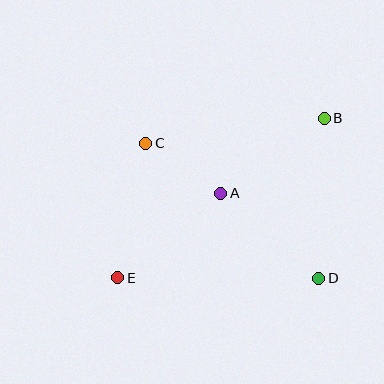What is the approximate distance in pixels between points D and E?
The distance between D and E is approximately 201 pixels.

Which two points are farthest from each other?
Points B and E are farthest from each other.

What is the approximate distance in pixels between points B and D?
The distance between B and D is approximately 160 pixels.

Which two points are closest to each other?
Points A and C are closest to each other.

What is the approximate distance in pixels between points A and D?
The distance between A and D is approximately 130 pixels.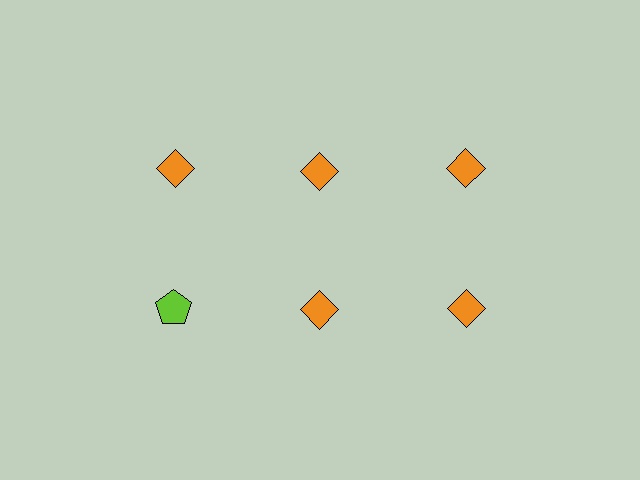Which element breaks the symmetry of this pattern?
The lime pentagon in the second row, leftmost column breaks the symmetry. All other shapes are orange diamonds.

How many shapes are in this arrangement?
There are 6 shapes arranged in a grid pattern.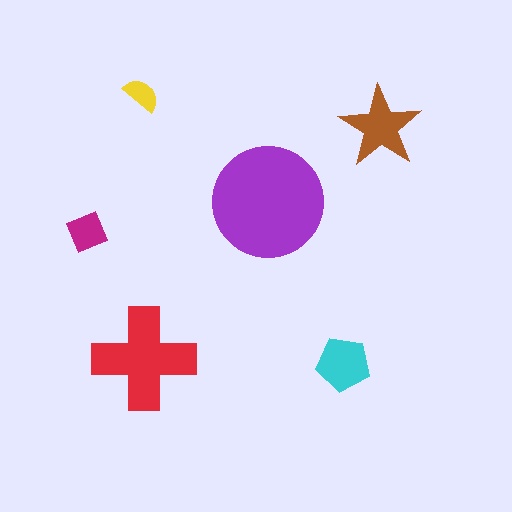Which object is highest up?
The yellow semicircle is topmost.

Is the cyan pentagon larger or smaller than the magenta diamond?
Larger.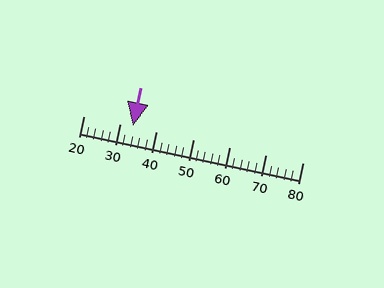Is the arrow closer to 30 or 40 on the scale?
The arrow is closer to 30.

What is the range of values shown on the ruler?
The ruler shows values from 20 to 80.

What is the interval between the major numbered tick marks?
The major tick marks are spaced 10 units apart.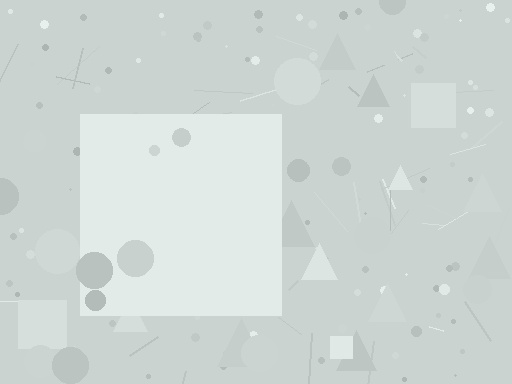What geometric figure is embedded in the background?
A square is embedded in the background.